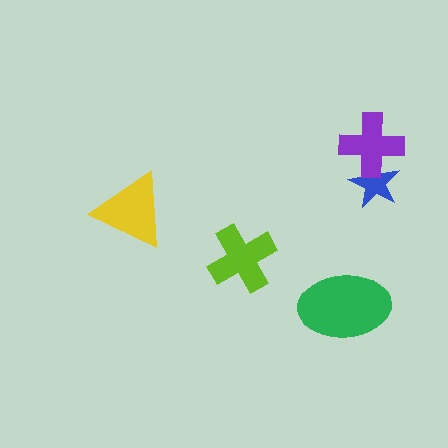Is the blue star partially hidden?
Yes, it is partially covered by another shape.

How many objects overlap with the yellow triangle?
0 objects overlap with the yellow triangle.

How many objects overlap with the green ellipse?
0 objects overlap with the green ellipse.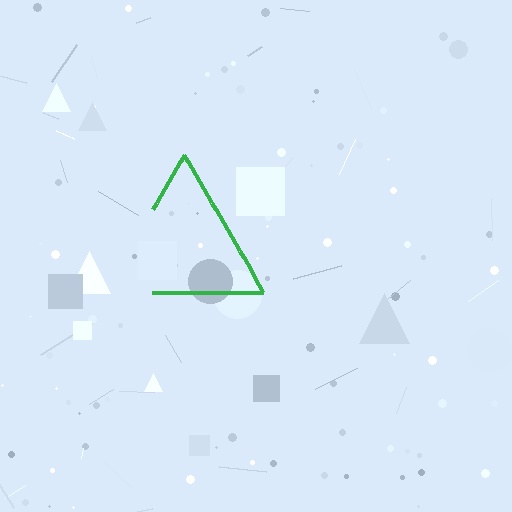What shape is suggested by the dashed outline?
The dashed outline suggests a triangle.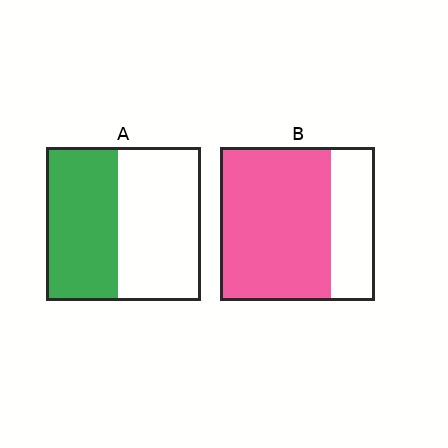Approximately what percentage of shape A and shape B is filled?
A is approximately 45% and B is approximately 70%.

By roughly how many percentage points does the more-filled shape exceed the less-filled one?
By roughly 25 percentage points (B over A).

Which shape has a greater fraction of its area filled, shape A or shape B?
Shape B.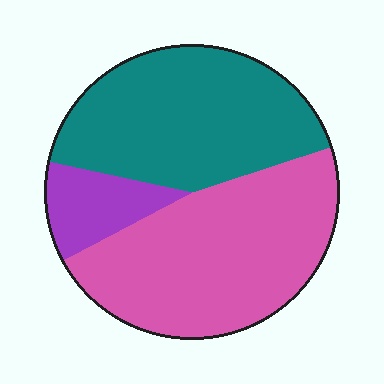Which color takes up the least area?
Purple, at roughly 10%.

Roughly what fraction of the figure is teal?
Teal covers around 40% of the figure.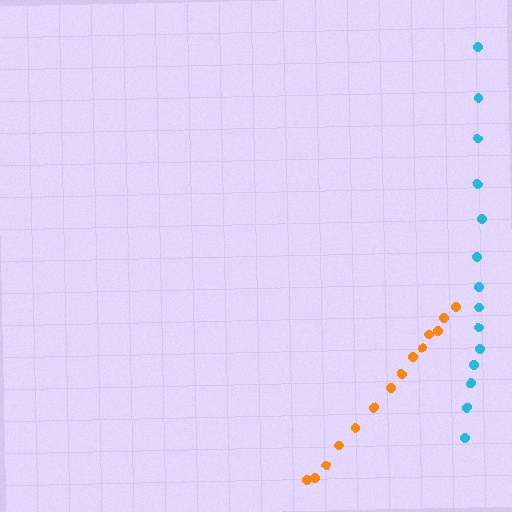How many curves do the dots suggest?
There are 2 distinct paths.